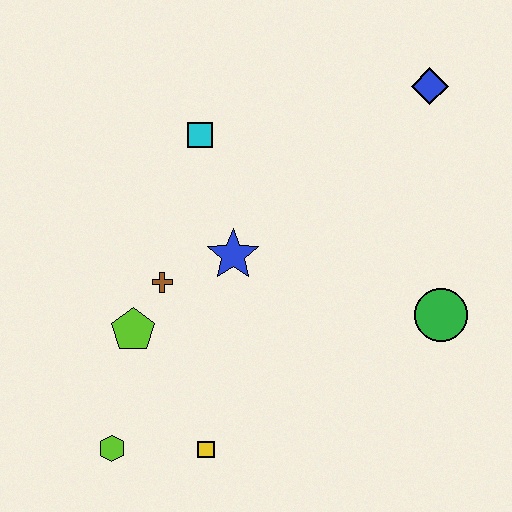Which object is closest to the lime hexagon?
The yellow square is closest to the lime hexagon.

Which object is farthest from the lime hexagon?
The blue diamond is farthest from the lime hexagon.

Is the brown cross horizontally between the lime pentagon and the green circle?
Yes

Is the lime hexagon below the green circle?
Yes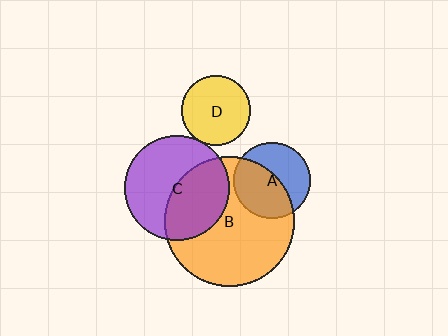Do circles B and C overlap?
Yes.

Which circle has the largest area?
Circle B (orange).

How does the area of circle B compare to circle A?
Approximately 2.9 times.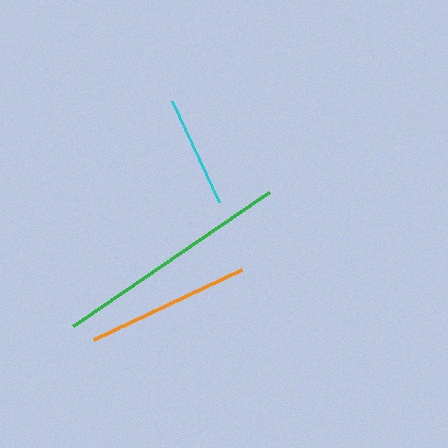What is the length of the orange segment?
The orange segment is approximately 164 pixels long.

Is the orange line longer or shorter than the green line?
The green line is longer than the orange line.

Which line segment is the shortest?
The cyan line is the shortest at approximately 112 pixels.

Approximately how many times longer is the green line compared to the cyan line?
The green line is approximately 2.1 times the length of the cyan line.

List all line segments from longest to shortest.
From longest to shortest: green, orange, cyan.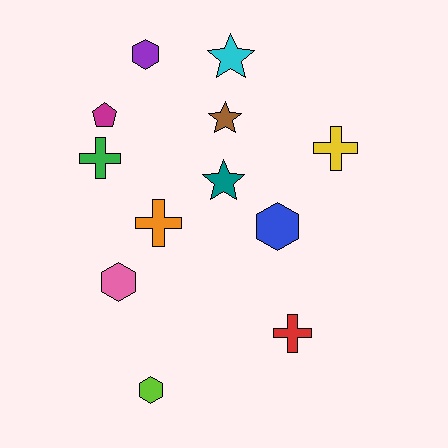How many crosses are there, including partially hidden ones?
There are 4 crosses.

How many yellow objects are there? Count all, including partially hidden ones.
There is 1 yellow object.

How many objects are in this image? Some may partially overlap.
There are 12 objects.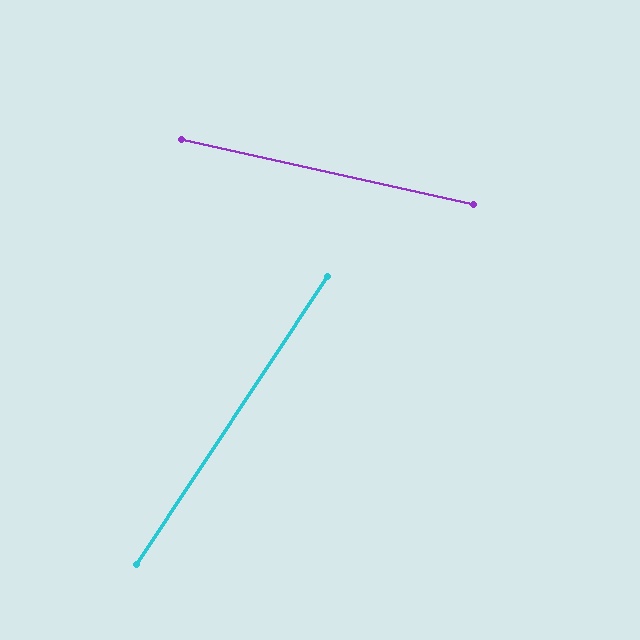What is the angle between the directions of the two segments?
Approximately 69 degrees.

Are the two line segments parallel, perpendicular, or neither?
Neither parallel nor perpendicular — they differ by about 69°.